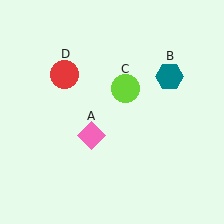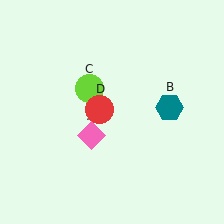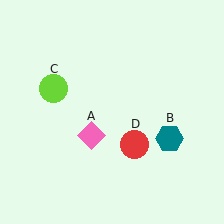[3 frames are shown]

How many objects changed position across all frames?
3 objects changed position: teal hexagon (object B), lime circle (object C), red circle (object D).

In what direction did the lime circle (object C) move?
The lime circle (object C) moved left.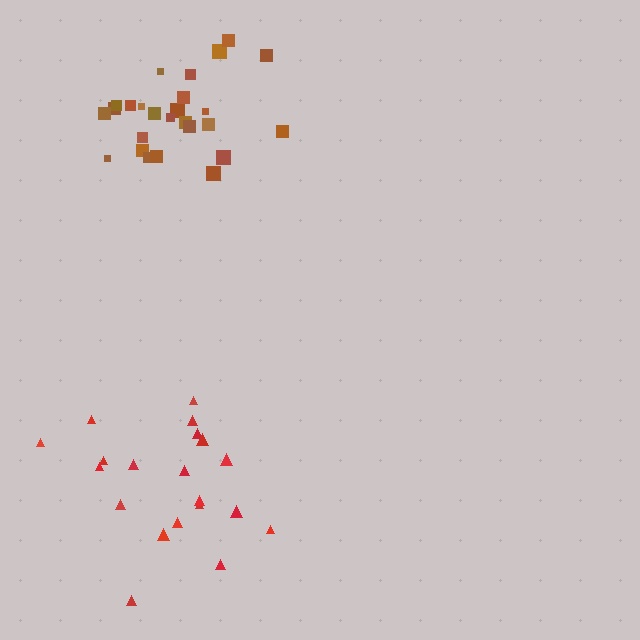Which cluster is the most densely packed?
Brown.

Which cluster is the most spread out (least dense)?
Red.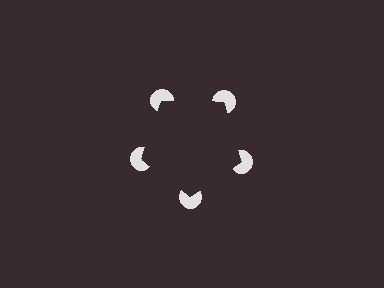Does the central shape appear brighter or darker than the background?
It typically appears slightly darker than the background, even though no actual brightness change is drawn.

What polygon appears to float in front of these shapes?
An illusory pentagon — its edges are inferred from the aligned wedge cuts in the pac-man discs, not physically drawn.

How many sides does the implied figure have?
5 sides.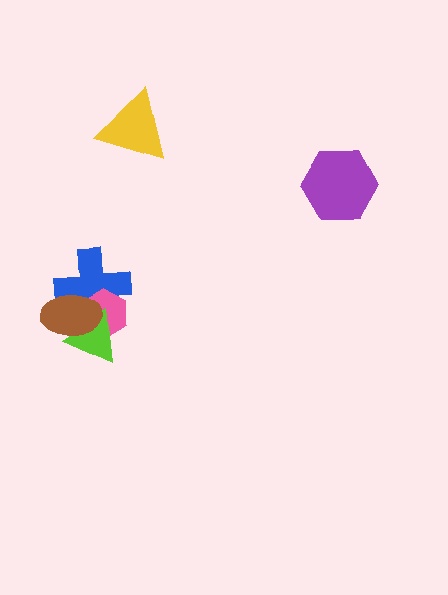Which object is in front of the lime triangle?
The brown ellipse is in front of the lime triangle.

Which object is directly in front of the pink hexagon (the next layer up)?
The lime triangle is directly in front of the pink hexagon.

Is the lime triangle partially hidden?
Yes, it is partially covered by another shape.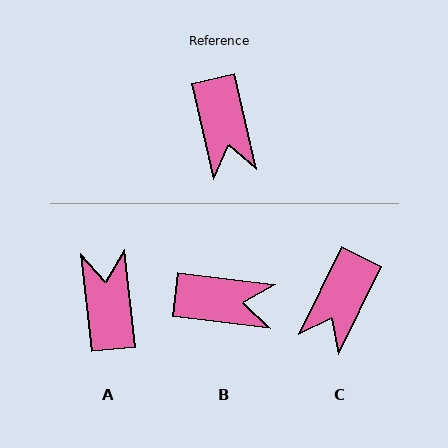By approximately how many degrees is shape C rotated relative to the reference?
Approximately 39 degrees clockwise.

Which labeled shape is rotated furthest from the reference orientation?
A, about 173 degrees away.